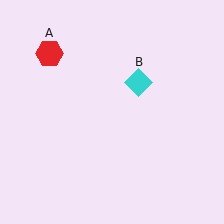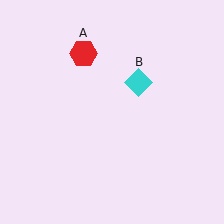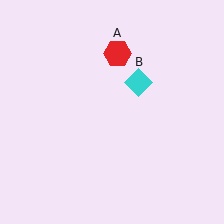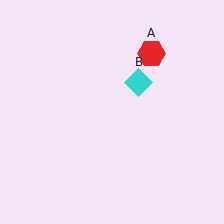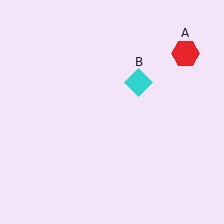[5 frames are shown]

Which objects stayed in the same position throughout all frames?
Cyan diamond (object B) remained stationary.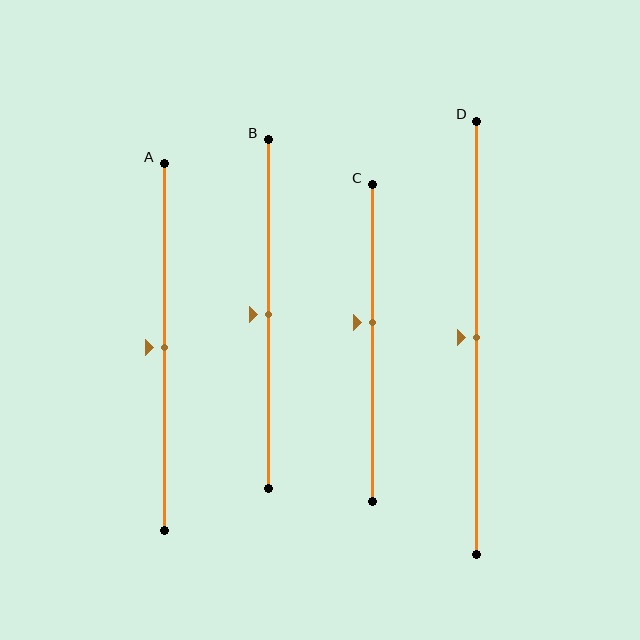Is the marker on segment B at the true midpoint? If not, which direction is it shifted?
Yes, the marker on segment B is at the true midpoint.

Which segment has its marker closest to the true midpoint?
Segment A has its marker closest to the true midpoint.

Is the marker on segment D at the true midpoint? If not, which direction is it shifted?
Yes, the marker on segment D is at the true midpoint.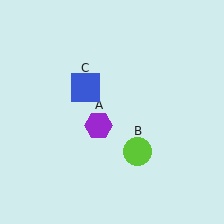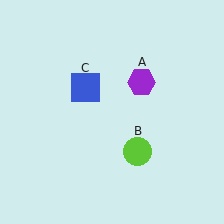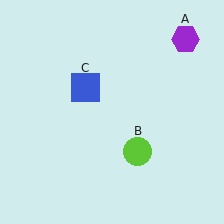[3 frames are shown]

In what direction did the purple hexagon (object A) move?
The purple hexagon (object A) moved up and to the right.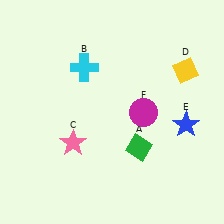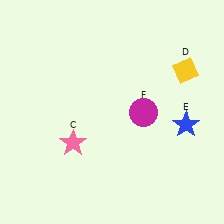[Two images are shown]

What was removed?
The cyan cross (B), the green diamond (A) were removed in Image 2.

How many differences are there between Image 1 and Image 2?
There are 2 differences between the two images.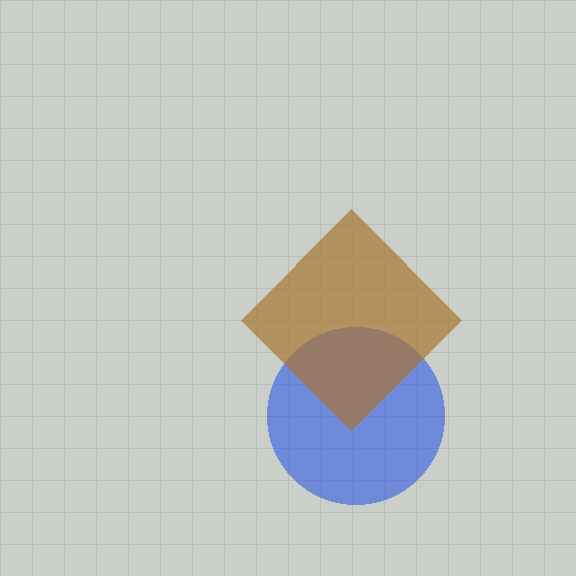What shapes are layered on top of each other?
The layered shapes are: a blue circle, a brown diamond.